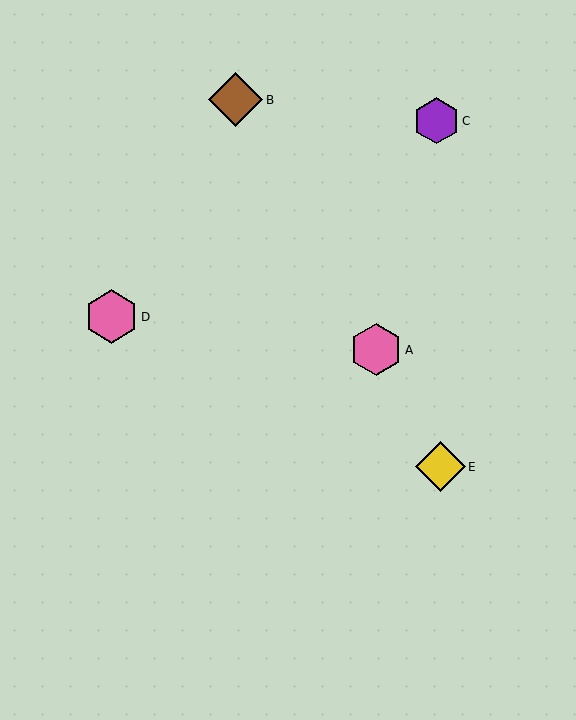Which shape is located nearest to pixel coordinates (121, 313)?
The pink hexagon (labeled D) at (111, 317) is nearest to that location.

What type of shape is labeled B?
Shape B is a brown diamond.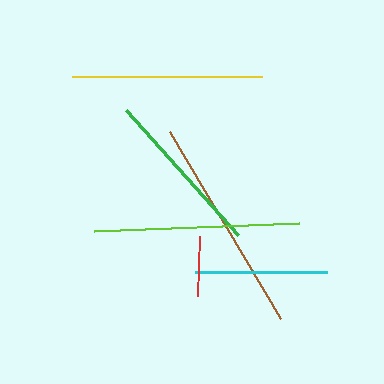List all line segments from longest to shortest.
From longest to shortest: brown, lime, yellow, green, cyan, red.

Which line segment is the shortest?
The red line is the shortest at approximately 60 pixels.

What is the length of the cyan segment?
The cyan segment is approximately 132 pixels long.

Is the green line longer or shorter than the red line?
The green line is longer than the red line.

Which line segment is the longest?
The brown line is the longest at approximately 217 pixels.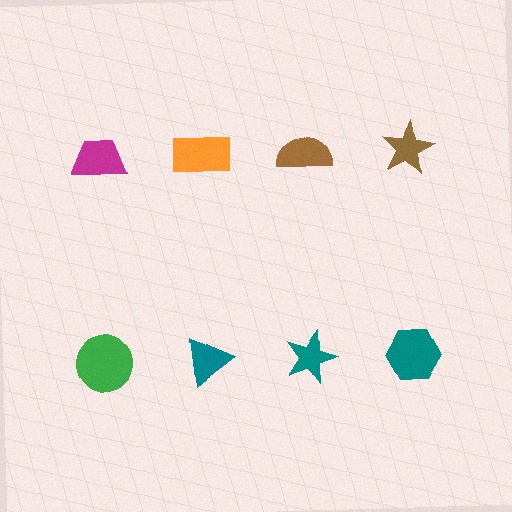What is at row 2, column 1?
A green circle.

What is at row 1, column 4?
A brown star.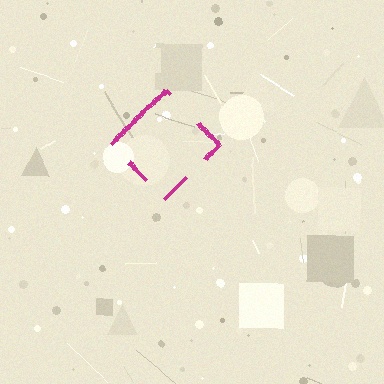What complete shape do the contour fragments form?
The contour fragments form a diamond.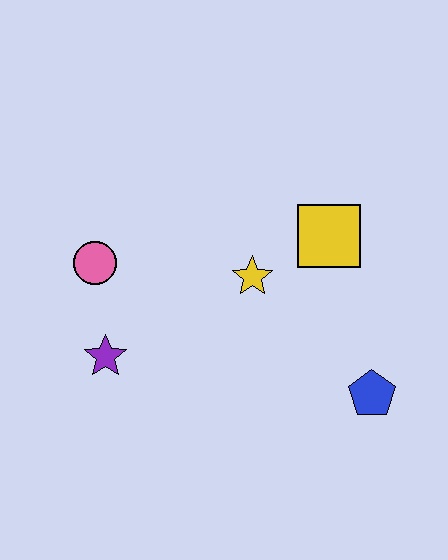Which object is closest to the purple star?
The pink circle is closest to the purple star.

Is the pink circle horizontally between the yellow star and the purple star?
No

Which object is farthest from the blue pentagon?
The pink circle is farthest from the blue pentagon.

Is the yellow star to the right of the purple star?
Yes